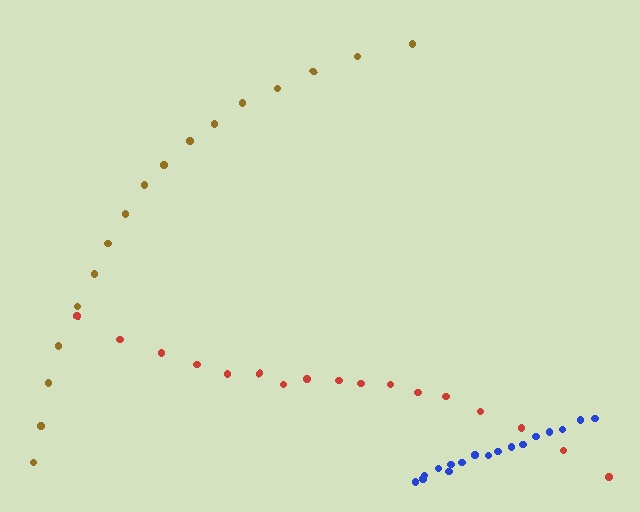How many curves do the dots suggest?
There are 3 distinct paths.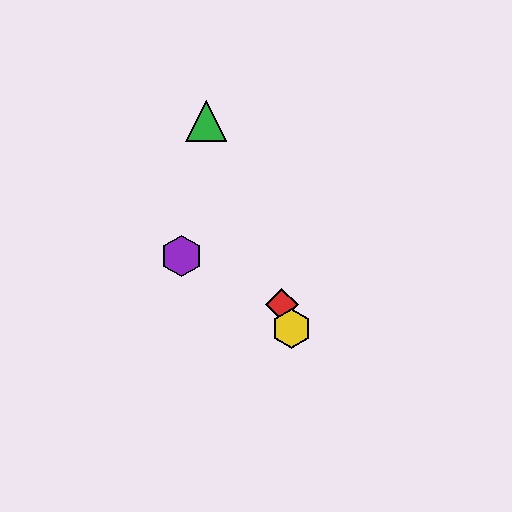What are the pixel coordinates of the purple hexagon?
The purple hexagon is at (182, 256).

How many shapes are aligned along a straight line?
4 shapes (the red diamond, the blue triangle, the green triangle, the yellow hexagon) are aligned along a straight line.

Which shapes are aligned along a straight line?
The red diamond, the blue triangle, the green triangle, the yellow hexagon are aligned along a straight line.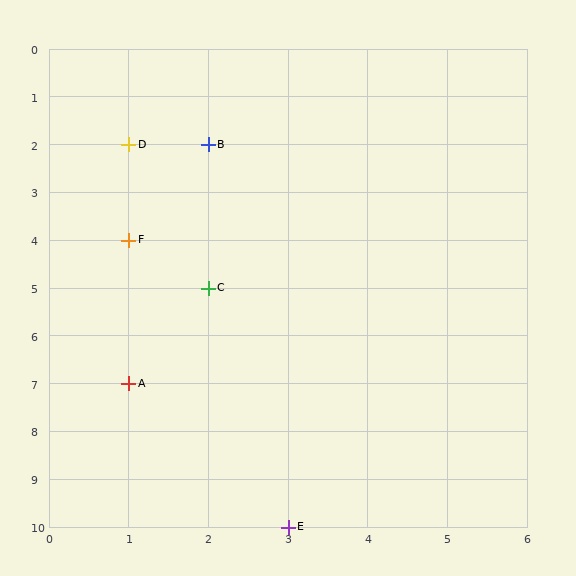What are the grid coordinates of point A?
Point A is at grid coordinates (1, 7).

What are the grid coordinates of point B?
Point B is at grid coordinates (2, 2).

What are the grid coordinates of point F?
Point F is at grid coordinates (1, 4).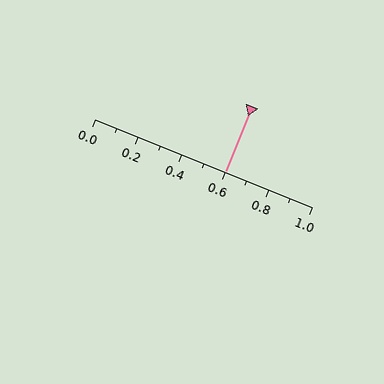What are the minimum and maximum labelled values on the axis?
The axis runs from 0.0 to 1.0.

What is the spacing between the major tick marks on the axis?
The major ticks are spaced 0.2 apart.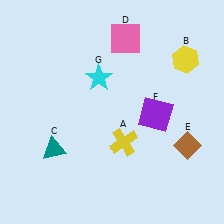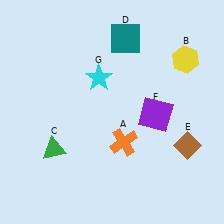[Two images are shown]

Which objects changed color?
A changed from yellow to orange. C changed from teal to green. D changed from pink to teal.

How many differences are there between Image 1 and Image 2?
There are 3 differences between the two images.